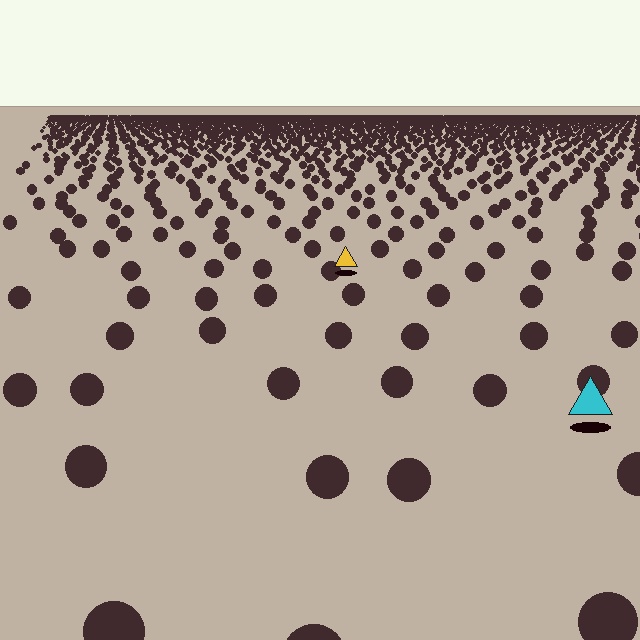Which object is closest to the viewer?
The cyan triangle is closest. The texture marks near it are larger and more spread out.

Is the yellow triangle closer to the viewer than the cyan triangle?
No. The cyan triangle is closer — you can tell from the texture gradient: the ground texture is coarser near it.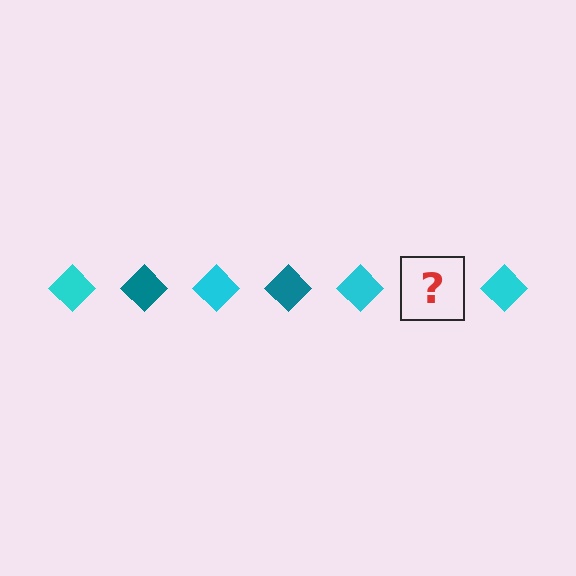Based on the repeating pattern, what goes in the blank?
The blank should be a teal diamond.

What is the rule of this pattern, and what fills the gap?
The rule is that the pattern cycles through cyan, teal diamonds. The gap should be filled with a teal diamond.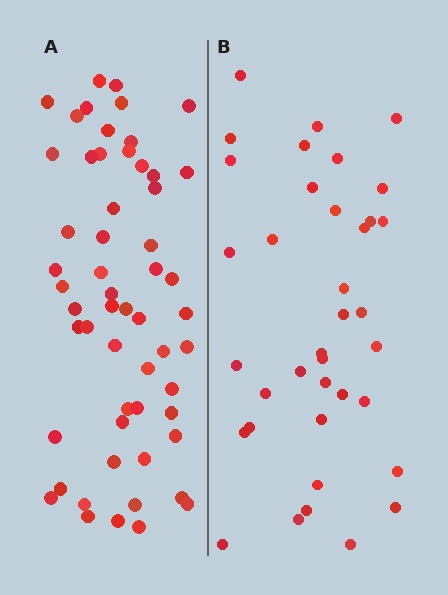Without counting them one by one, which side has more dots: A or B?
Region A (the left region) has more dots.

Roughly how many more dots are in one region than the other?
Region A has approximately 20 more dots than region B.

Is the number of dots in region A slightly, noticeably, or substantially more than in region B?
Region A has substantially more. The ratio is roughly 1.5 to 1.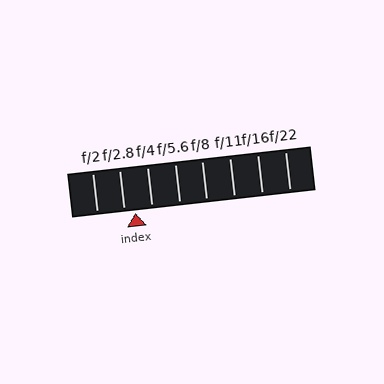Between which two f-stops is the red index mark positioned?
The index mark is between f/2.8 and f/4.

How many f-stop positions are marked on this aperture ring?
There are 8 f-stop positions marked.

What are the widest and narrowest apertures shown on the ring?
The widest aperture shown is f/2 and the narrowest is f/22.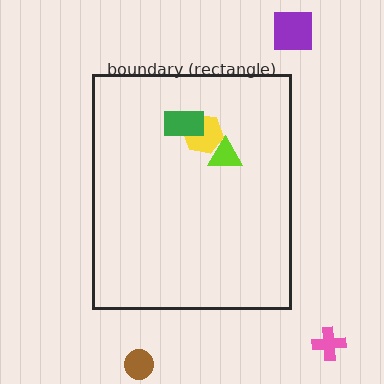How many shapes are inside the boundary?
3 inside, 3 outside.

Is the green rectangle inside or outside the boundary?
Inside.